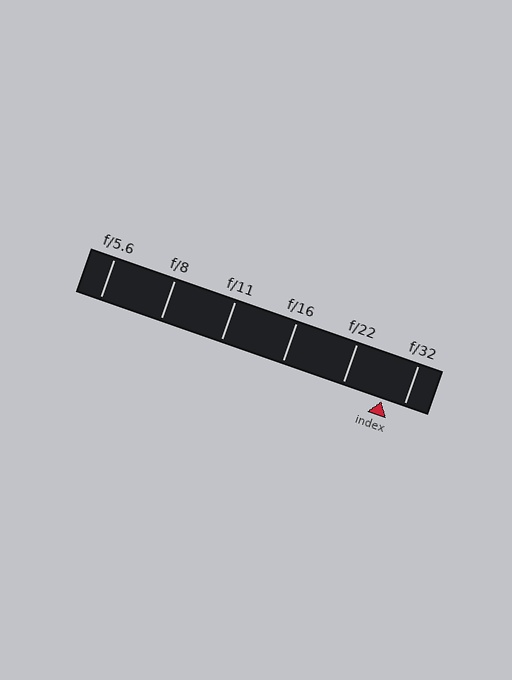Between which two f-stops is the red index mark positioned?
The index mark is between f/22 and f/32.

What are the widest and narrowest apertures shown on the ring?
The widest aperture shown is f/5.6 and the narrowest is f/32.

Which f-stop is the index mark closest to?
The index mark is closest to f/32.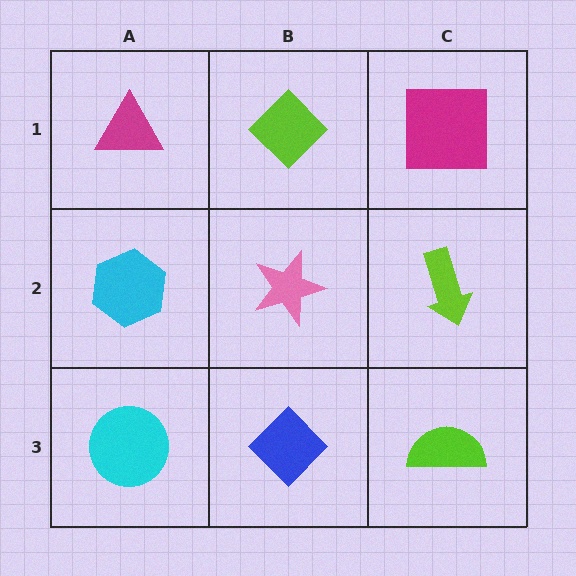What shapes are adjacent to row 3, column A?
A cyan hexagon (row 2, column A), a blue diamond (row 3, column B).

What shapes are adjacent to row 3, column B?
A pink star (row 2, column B), a cyan circle (row 3, column A), a lime semicircle (row 3, column C).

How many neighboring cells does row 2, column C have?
3.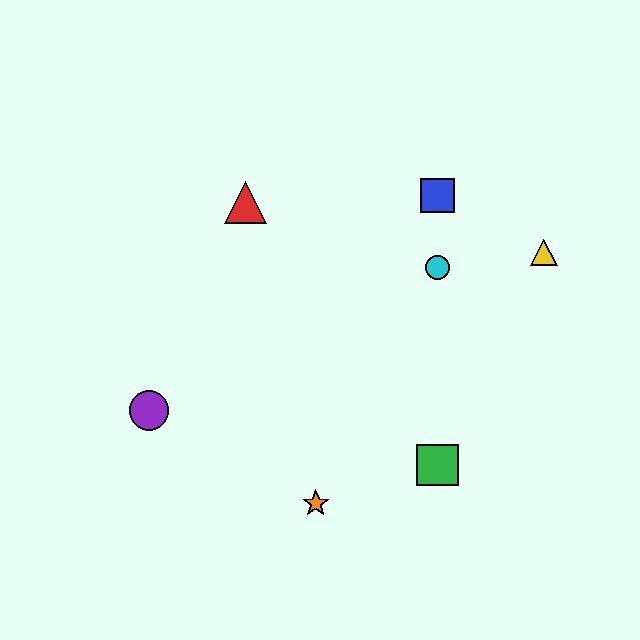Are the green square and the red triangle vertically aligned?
No, the green square is at x≈437 and the red triangle is at x≈245.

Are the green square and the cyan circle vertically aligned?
Yes, both are at x≈437.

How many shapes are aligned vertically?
3 shapes (the blue square, the green square, the cyan circle) are aligned vertically.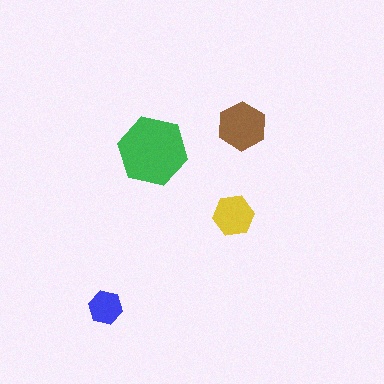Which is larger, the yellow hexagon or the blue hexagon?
The yellow one.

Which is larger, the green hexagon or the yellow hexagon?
The green one.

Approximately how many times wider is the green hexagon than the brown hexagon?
About 1.5 times wider.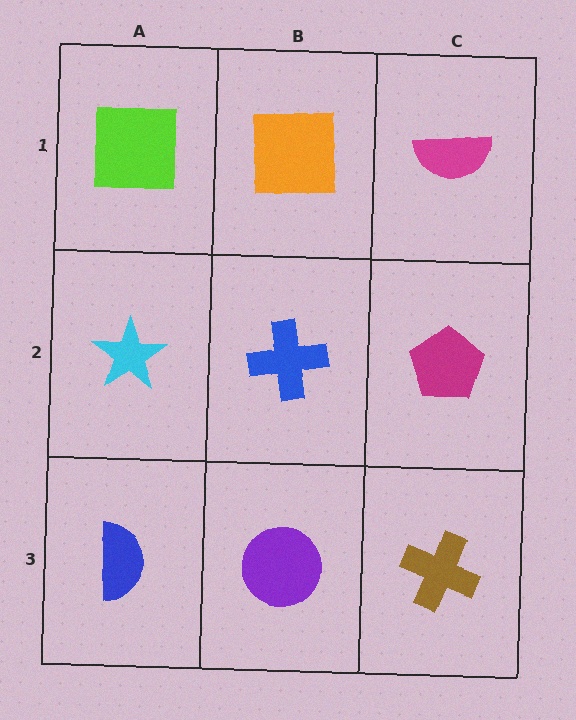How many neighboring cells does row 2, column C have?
3.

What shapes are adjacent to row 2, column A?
A lime square (row 1, column A), a blue semicircle (row 3, column A), a blue cross (row 2, column B).